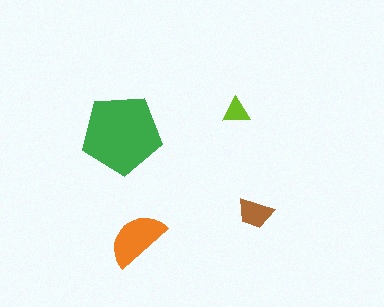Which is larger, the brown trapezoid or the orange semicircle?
The orange semicircle.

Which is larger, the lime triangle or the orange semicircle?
The orange semicircle.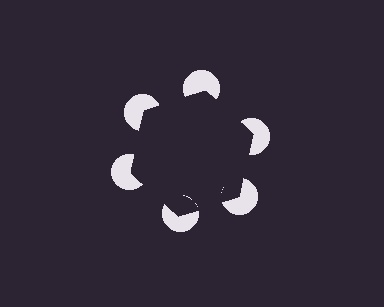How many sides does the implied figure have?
6 sides.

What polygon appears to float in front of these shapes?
An illusory hexagon — its edges are inferred from the aligned wedge cuts in the pac-man discs, not physically drawn.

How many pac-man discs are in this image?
There are 6 — one at each vertex of the illusory hexagon.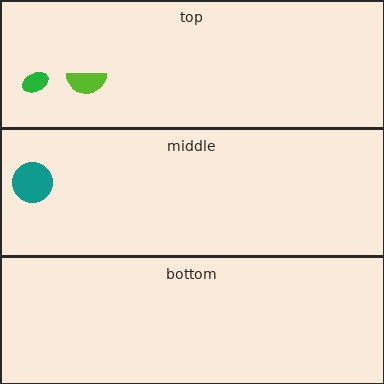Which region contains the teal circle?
The middle region.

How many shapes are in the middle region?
1.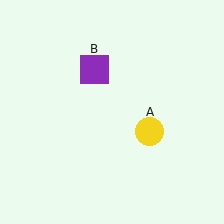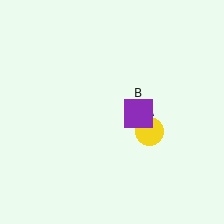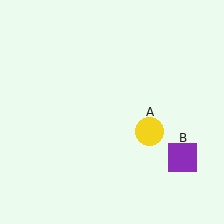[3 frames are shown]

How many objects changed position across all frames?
1 object changed position: purple square (object B).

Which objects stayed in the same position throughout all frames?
Yellow circle (object A) remained stationary.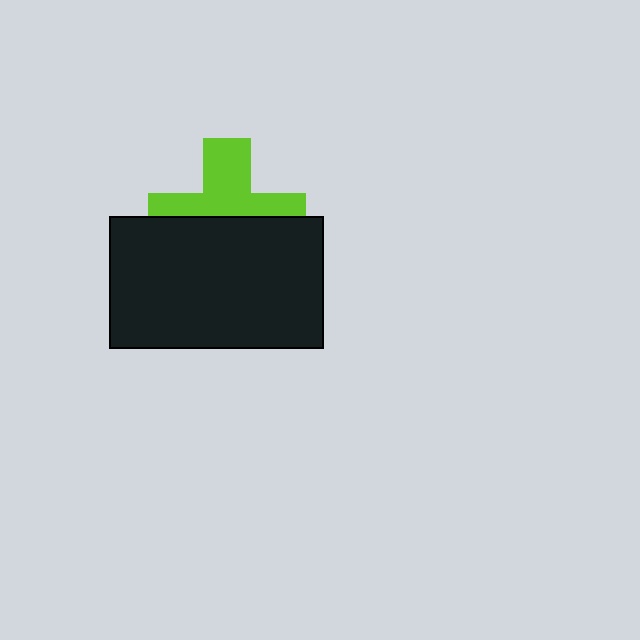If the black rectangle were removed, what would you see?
You would see the complete lime cross.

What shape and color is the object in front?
The object in front is a black rectangle.